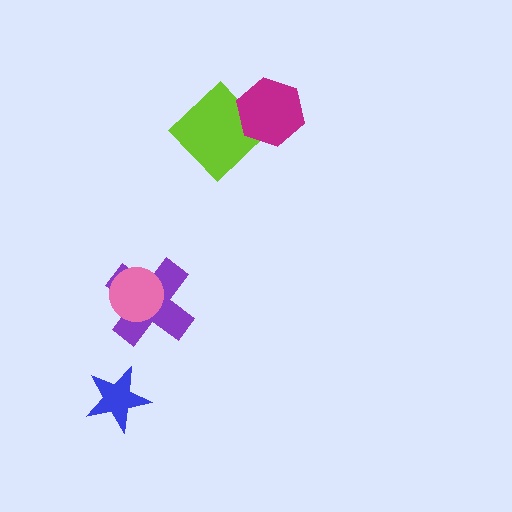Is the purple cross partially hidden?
Yes, it is partially covered by another shape.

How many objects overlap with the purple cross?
1 object overlaps with the purple cross.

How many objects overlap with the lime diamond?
1 object overlaps with the lime diamond.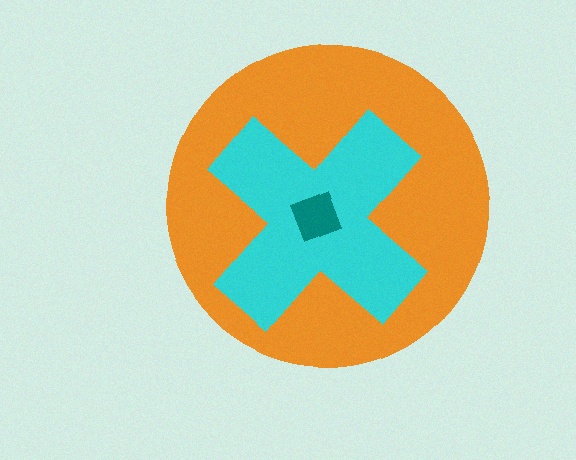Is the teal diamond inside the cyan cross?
Yes.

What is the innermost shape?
The teal diamond.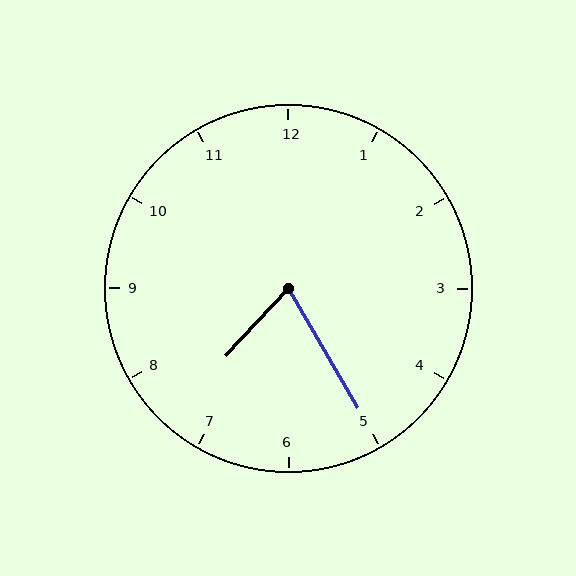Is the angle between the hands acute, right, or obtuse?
It is acute.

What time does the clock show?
7:25.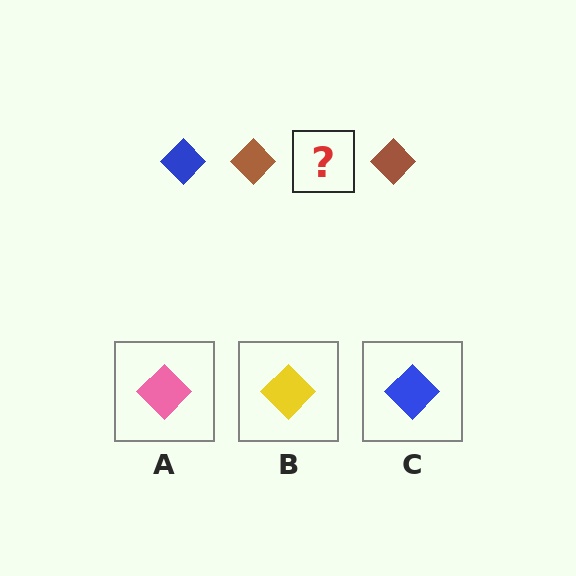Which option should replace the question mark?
Option C.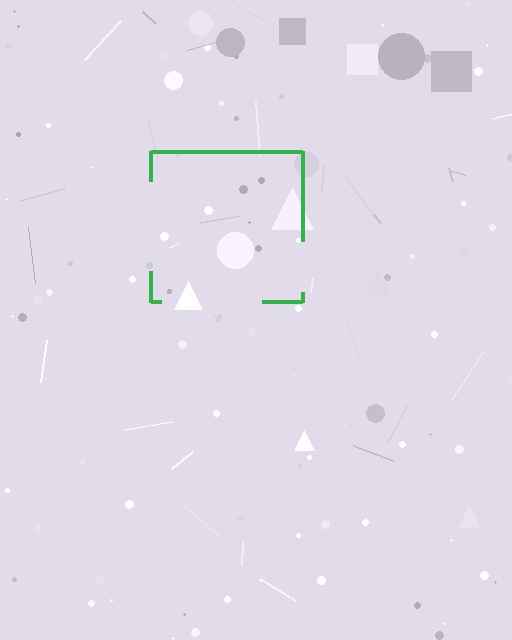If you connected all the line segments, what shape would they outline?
They would outline a square.